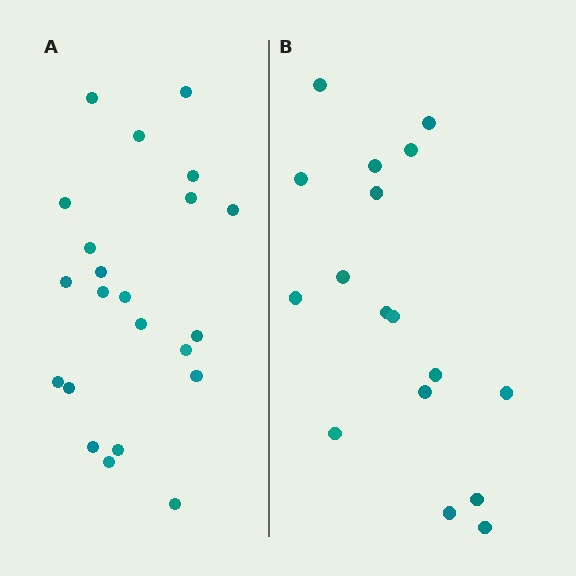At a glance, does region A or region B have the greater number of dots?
Region A (the left region) has more dots.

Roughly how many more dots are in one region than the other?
Region A has about 5 more dots than region B.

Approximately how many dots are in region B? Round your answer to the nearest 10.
About 20 dots. (The exact count is 17, which rounds to 20.)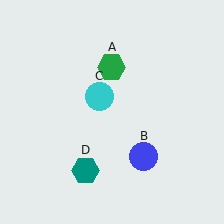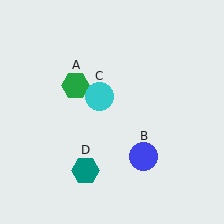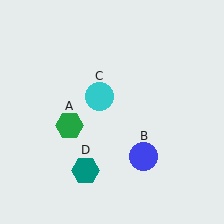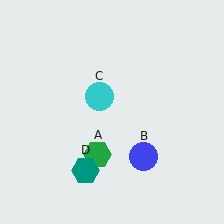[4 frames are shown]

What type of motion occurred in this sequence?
The green hexagon (object A) rotated counterclockwise around the center of the scene.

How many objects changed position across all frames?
1 object changed position: green hexagon (object A).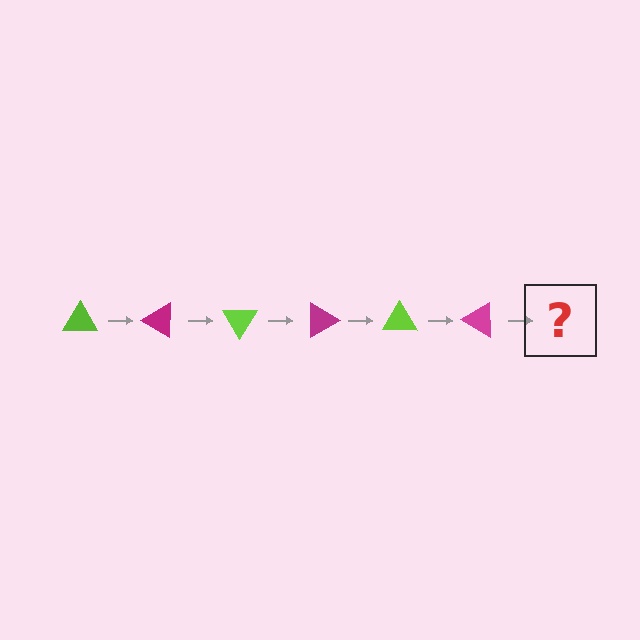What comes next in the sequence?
The next element should be a lime triangle, rotated 180 degrees from the start.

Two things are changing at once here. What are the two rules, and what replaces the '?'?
The two rules are that it rotates 30 degrees each step and the color cycles through lime and magenta. The '?' should be a lime triangle, rotated 180 degrees from the start.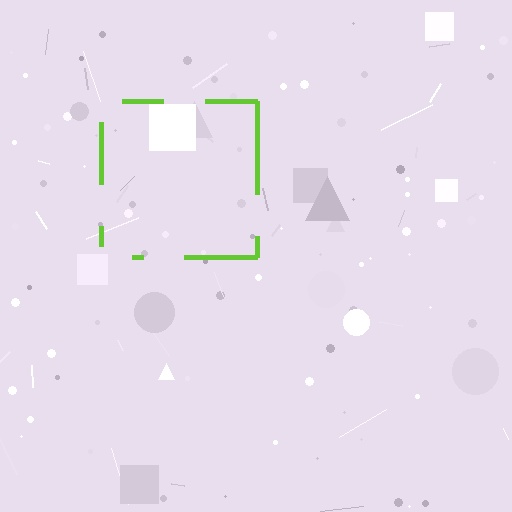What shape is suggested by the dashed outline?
The dashed outline suggests a square.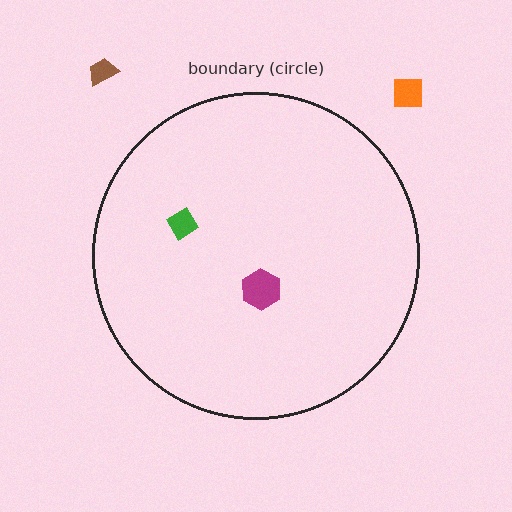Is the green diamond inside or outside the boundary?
Inside.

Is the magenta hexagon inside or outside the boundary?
Inside.